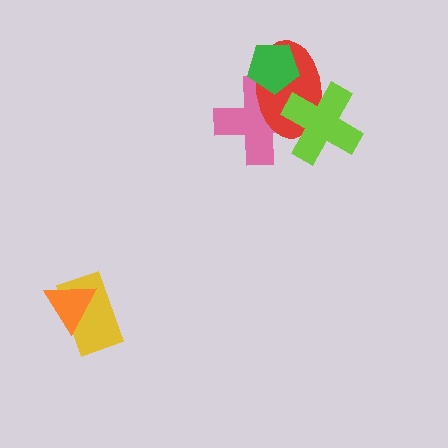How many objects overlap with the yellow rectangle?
1 object overlaps with the yellow rectangle.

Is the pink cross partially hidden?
Yes, it is partially covered by another shape.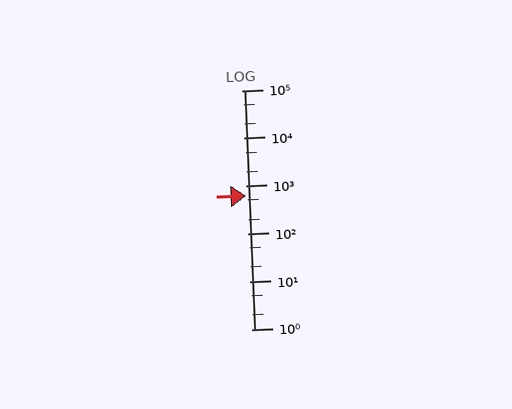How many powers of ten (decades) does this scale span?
The scale spans 5 decades, from 1 to 100000.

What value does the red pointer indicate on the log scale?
The pointer indicates approximately 630.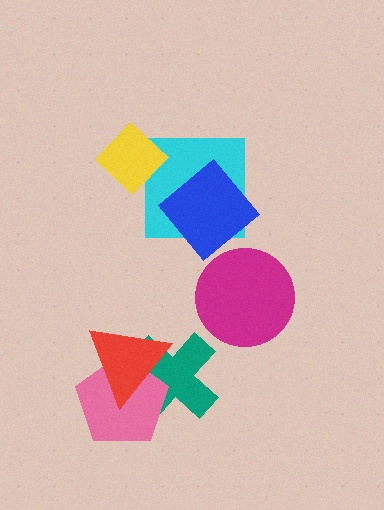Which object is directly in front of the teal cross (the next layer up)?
The pink pentagon is directly in front of the teal cross.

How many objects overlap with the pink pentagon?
2 objects overlap with the pink pentagon.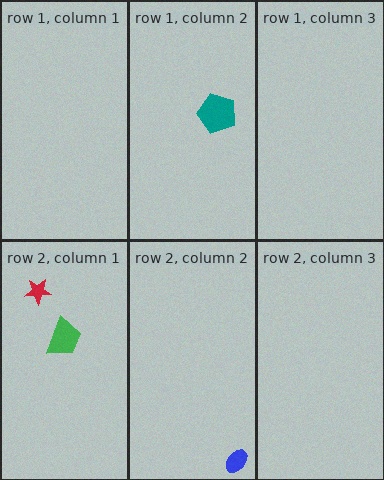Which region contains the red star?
The row 2, column 1 region.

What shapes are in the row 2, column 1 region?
The green trapezoid, the red star.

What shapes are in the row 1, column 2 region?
The teal pentagon.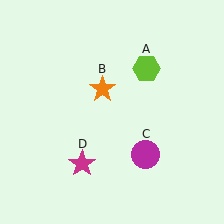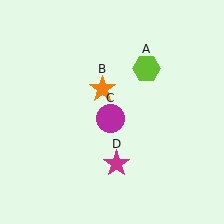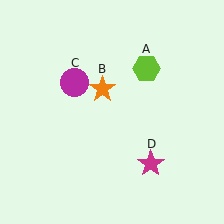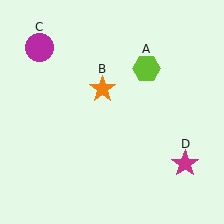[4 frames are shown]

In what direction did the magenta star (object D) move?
The magenta star (object D) moved right.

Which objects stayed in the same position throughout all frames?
Lime hexagon (object A) and orange star (object B) remained stationary.